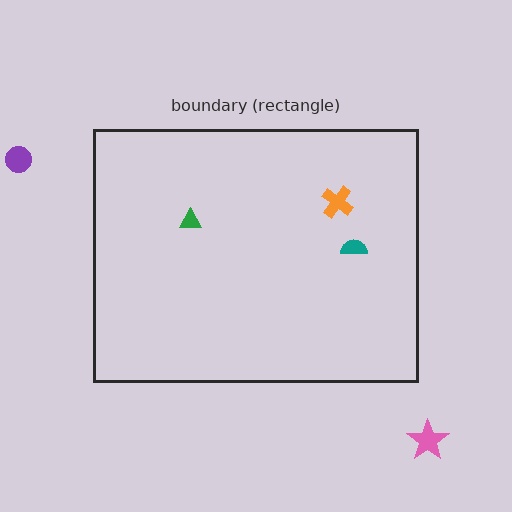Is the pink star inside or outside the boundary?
Outside.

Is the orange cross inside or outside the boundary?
Inside.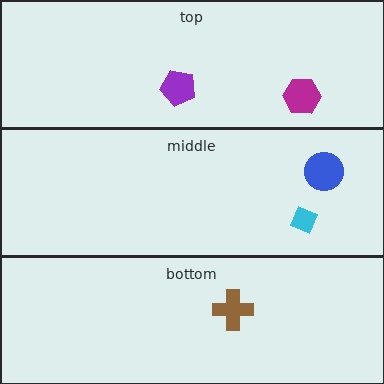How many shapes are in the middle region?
2.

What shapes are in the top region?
The magenta hexagon, the purple pentagon.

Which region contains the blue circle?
The middle region.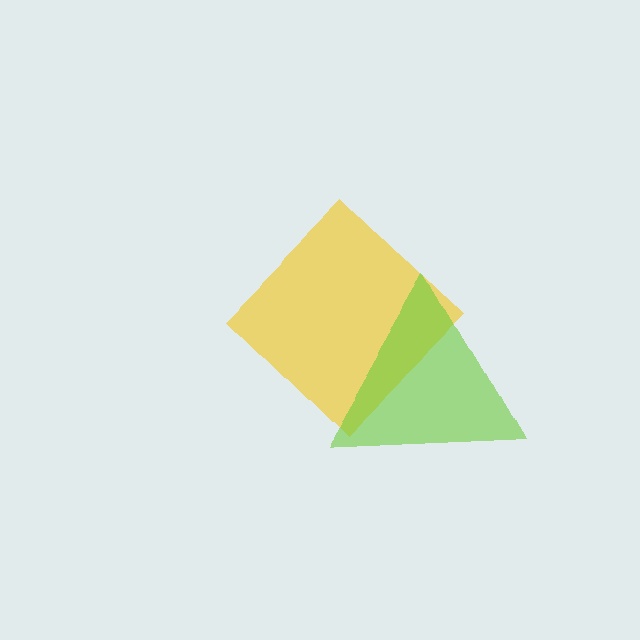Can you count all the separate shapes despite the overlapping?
Yes, there are 2 separate shapes.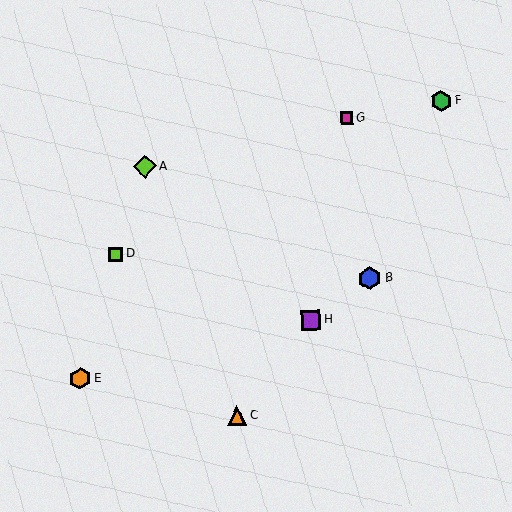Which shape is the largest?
The blue hexagon (labeled B) is the largest.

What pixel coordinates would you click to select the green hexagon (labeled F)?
Click at (441, 101) to select the green hexagon F.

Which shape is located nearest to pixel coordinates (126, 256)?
The lime square (labeled D) at (116, 254) is nearest to that location.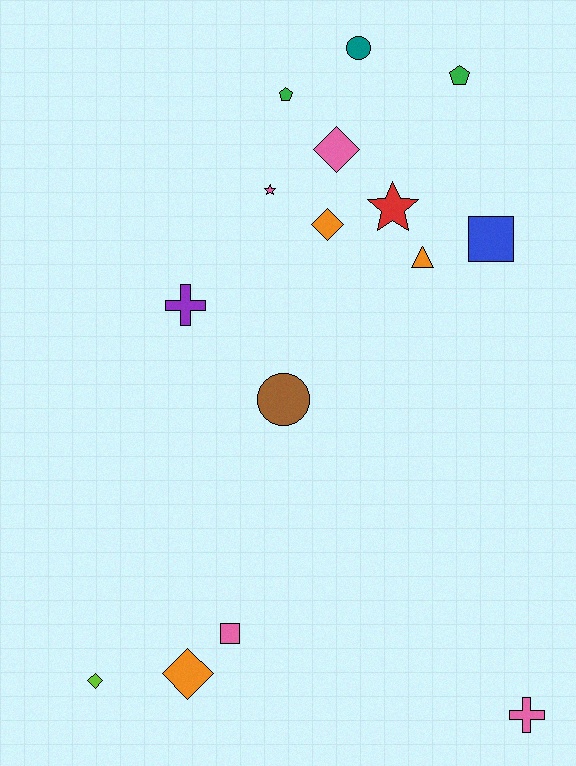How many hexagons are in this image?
There are no hexagons.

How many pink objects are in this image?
There are 4 pink objects.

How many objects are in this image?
There are 15 objects.